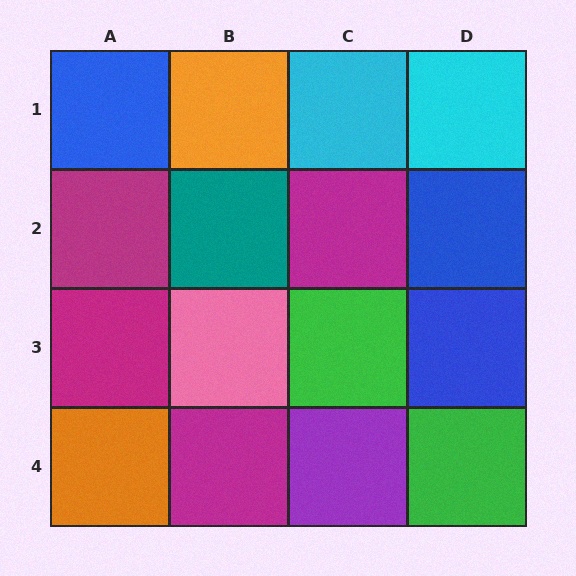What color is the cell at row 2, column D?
Blue.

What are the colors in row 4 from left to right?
Orange, magenta, purple, green.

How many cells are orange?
2 cells are orange.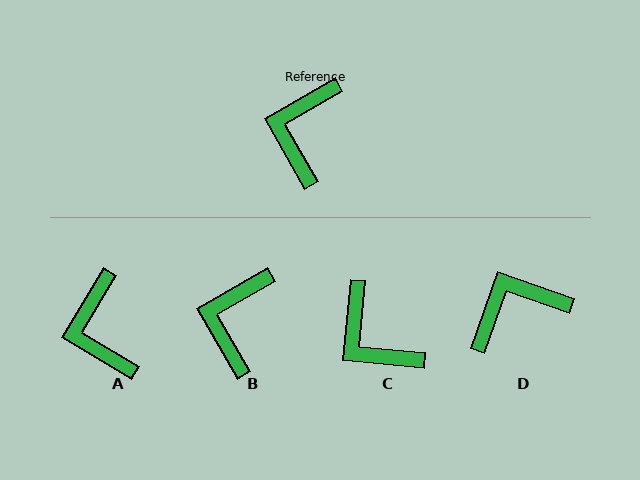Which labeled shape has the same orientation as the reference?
B.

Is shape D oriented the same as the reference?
No, it is off by about 49 degrees.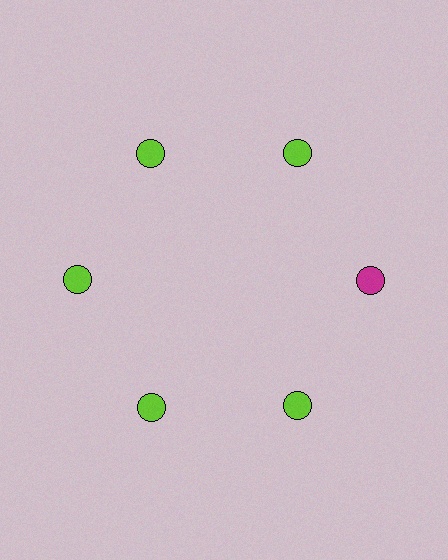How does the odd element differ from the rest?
It has a different color: magenta instead of lime.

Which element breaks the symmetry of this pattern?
The magenta circle at roughly the 3 o'clock position breaks the symmetry. All other shapes are lime circles.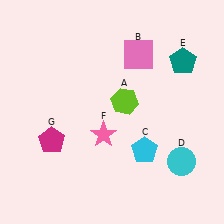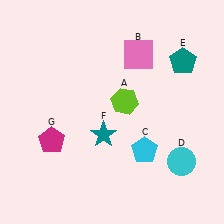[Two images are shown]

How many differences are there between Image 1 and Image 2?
There is 1 difference between the two images.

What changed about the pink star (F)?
In Image 1, F is pink. In Image 2, it changed to teal.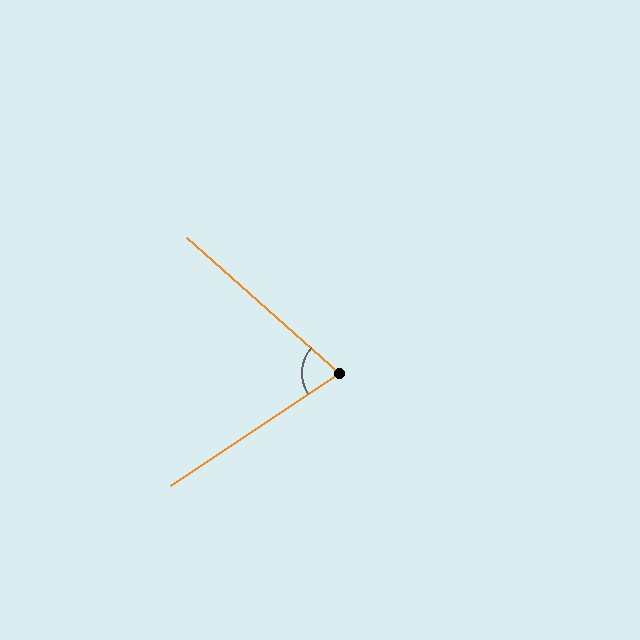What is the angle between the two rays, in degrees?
Approximately 75 degrees.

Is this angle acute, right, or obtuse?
It is acute.